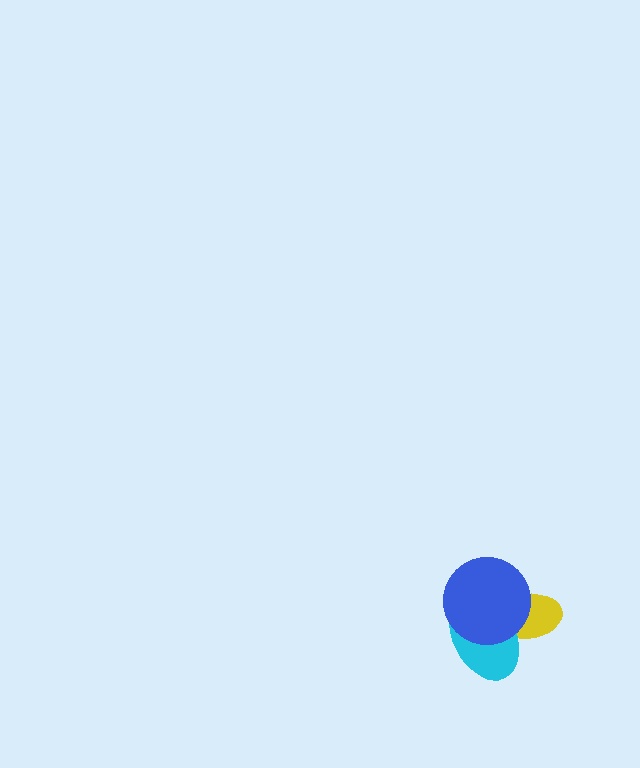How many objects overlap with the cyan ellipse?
2 objects overlap with the cyan ellipse.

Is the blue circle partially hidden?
No, no other shape covers it.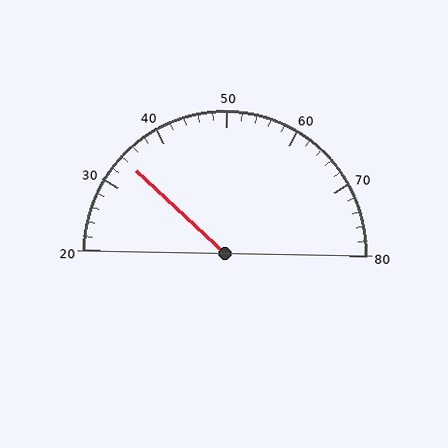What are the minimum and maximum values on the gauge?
The gauge ranges from 20 to 80.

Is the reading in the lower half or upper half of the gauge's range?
The reading is in the lower half of the range (20 to 80).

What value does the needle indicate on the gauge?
The needle indicates approximately 34.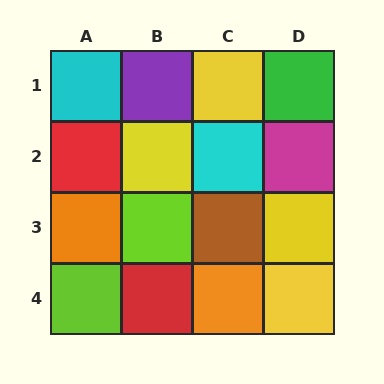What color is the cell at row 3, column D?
Yellow.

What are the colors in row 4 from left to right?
Lime, red, orange, yellow.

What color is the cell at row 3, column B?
Lime.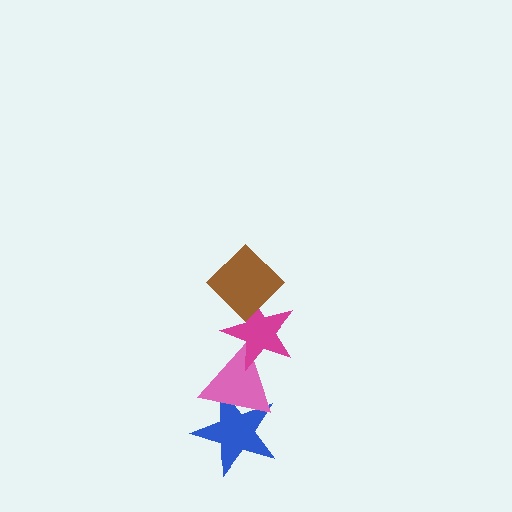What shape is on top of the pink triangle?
The magenta star is on top of the pink triangle.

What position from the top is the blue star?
The blue star is 4th from the top.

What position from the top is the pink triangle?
The pink triangle is 3rd from the top.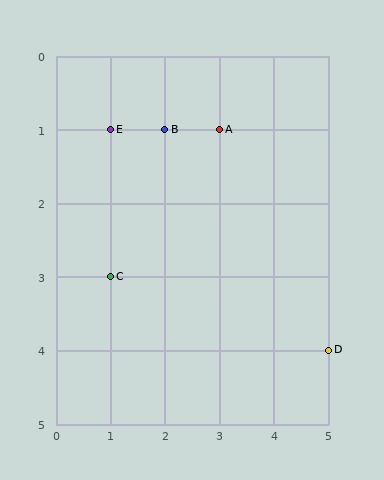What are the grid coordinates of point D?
Point D is at grid coordinates (5, 4).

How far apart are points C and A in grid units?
Points C and A are 2 columns and 2 rows apart (about 2.8 grid units diagonally).